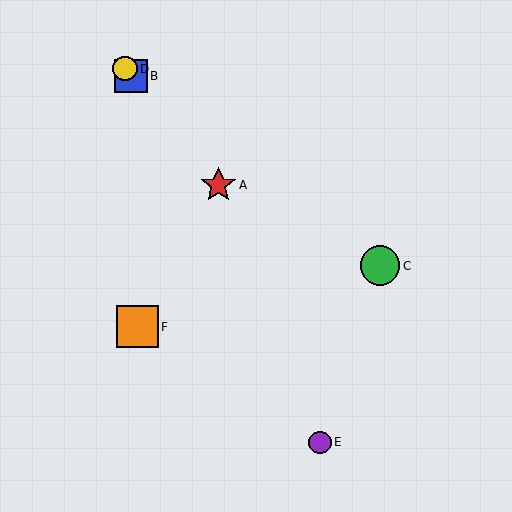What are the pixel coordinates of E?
Object E is at (320, 442).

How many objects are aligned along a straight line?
3 objects (A, B, D) are aligned along a straight line.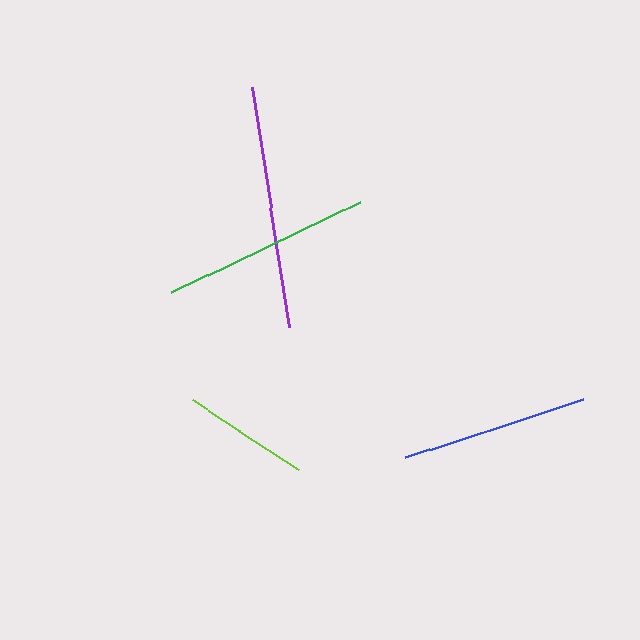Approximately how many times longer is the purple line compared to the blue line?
The purple line is approximately 1.3 times the length of the blue line.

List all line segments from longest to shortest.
From longest to shortest: purple, green, blue, lime.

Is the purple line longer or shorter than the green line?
The purple line is longer than the green line.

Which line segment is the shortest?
The lime line is the shortest at approximately 128 pixels.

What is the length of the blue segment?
The blue segment is approximately 187 pixels long.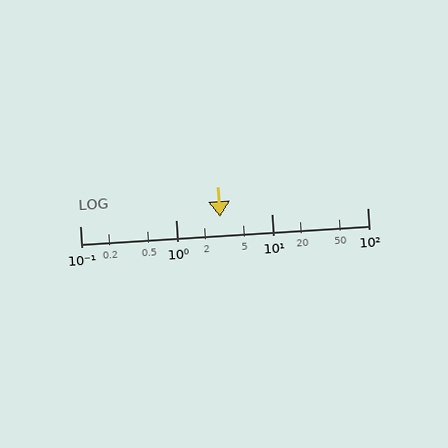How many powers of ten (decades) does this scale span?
The scale spans 3 decades, from 0.1 to 100.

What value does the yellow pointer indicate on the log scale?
The pointer indicates approximately 2.9.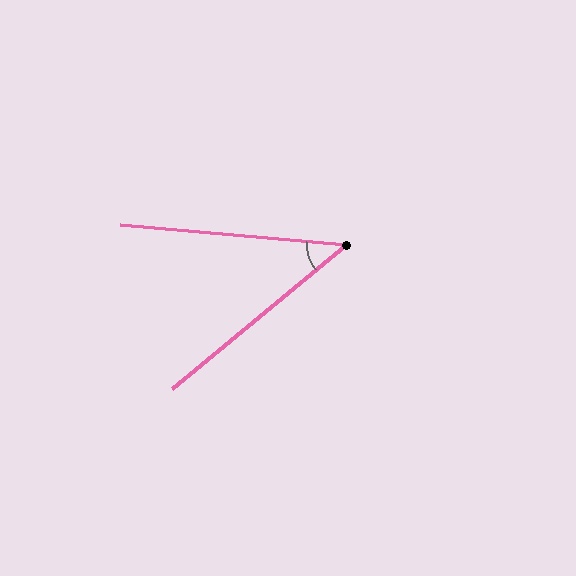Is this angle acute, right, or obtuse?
It is acute.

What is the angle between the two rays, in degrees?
Approximately 45 degrees.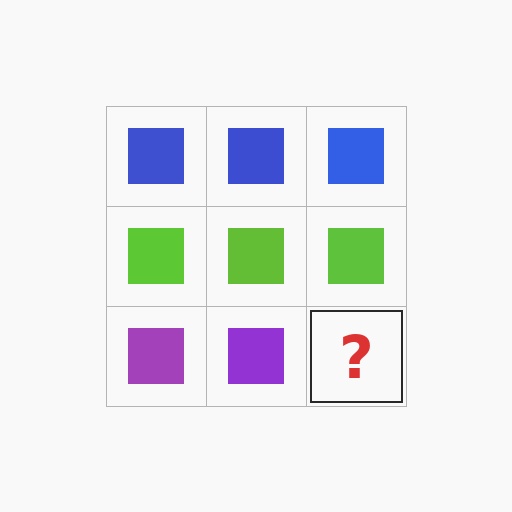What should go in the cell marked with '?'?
The missing cell should contain a purple square.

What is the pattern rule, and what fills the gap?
The rule is that each row has a consistent color. The gap should be filled with a purple square.